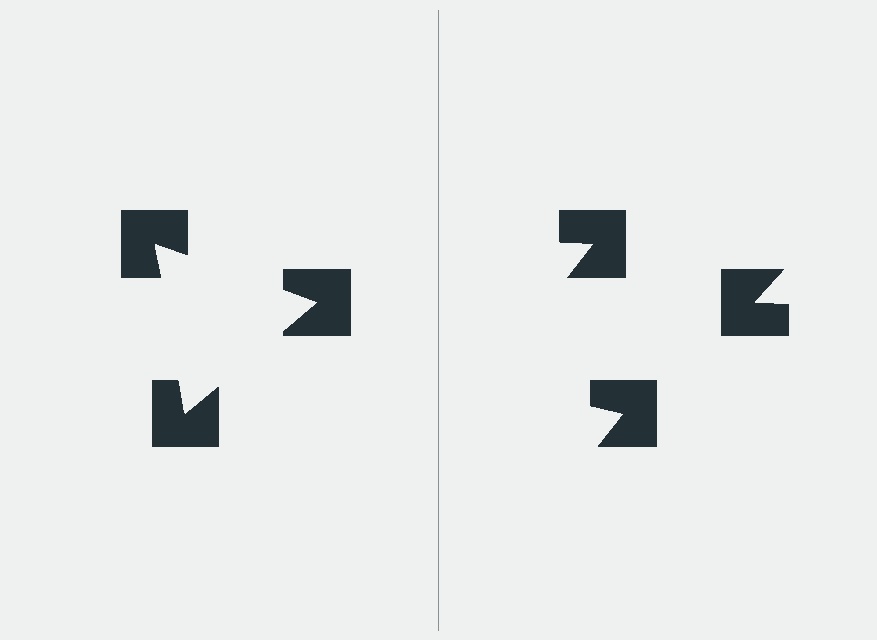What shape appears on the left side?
An illusory triangle.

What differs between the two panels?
The notched squares are positioned identically on both sides; only the wedge orientations differ. On the left they align to a triangle; on the right they are misaligned.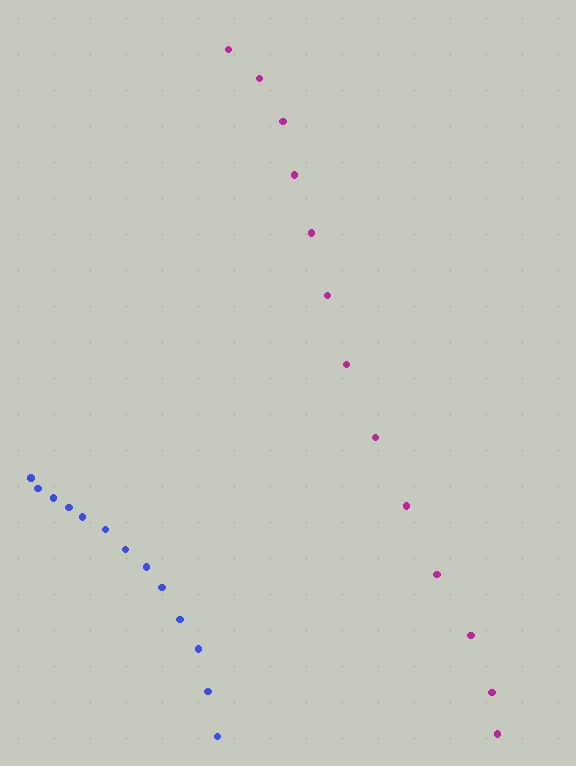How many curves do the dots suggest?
There are 2 distinct paths.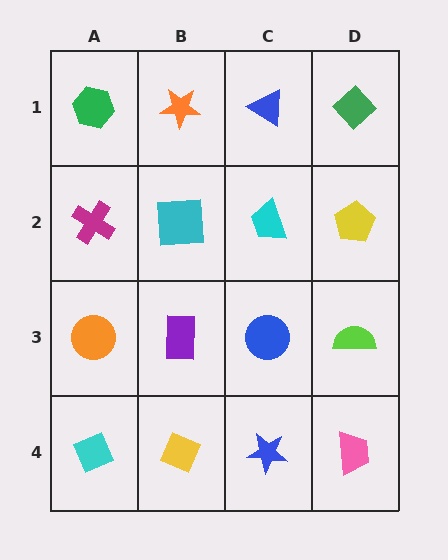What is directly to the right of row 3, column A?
A purple rectangle.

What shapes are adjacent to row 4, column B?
A purple rectangle (row 3, column B), a cyan diamond (row 4, column A), a blue star (row 4, column C).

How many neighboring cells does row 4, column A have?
2.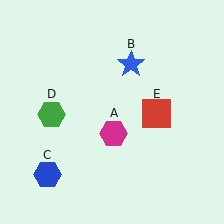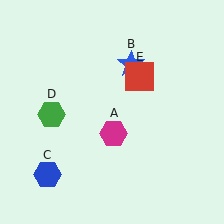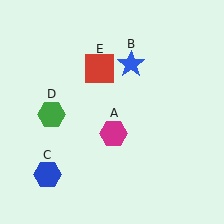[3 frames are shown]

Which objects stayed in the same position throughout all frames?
Magenta hexagon (object A) and blue star (object B) and blue hexagon (object C) and green hexagon (object D) remained stationary.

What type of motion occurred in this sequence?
The red square (object E) rotated counterclockwise around the center of the scene.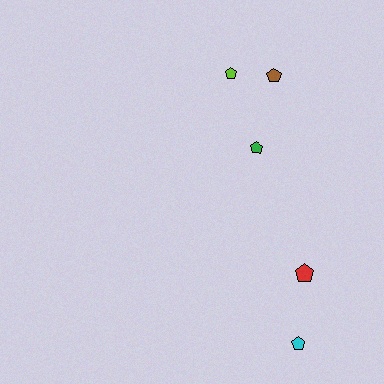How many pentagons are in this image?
There are 5 pentagons.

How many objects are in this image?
There are 5 objects.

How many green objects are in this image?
There is 1 green object.